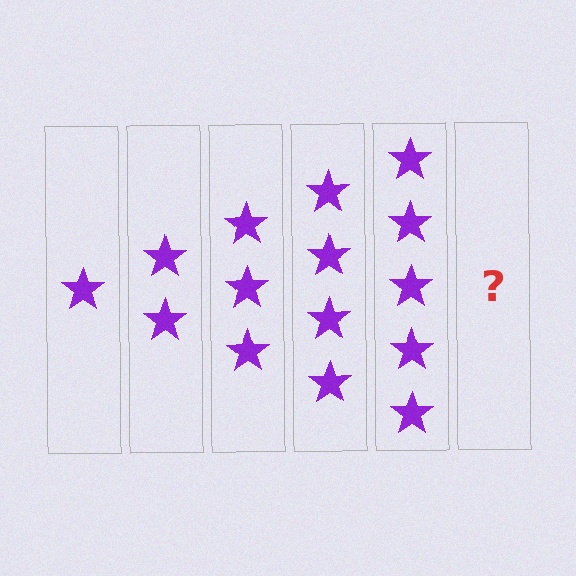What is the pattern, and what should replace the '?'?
The pattern is that each step adds one more star. The '?' should be 6 stars.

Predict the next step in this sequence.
The next step is 6 stars.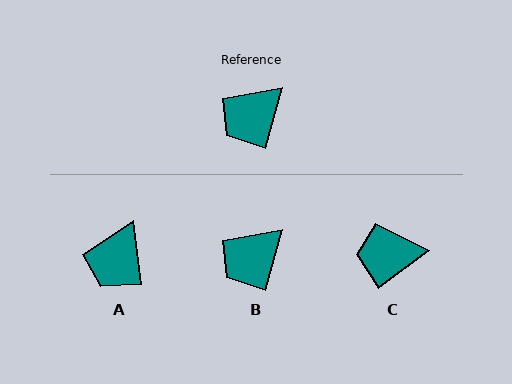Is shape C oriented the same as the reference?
No, it is off by about 38 degrees.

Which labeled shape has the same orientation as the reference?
B.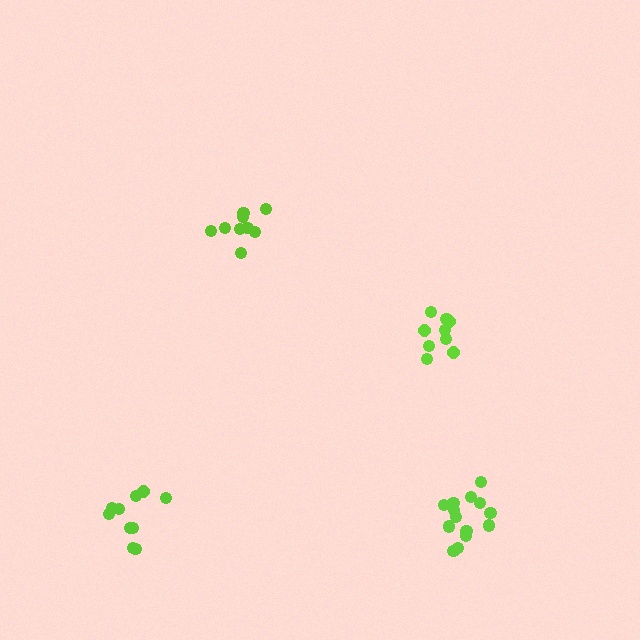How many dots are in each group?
Group 1: 10 dots, Group 2: 9 dots, Group 3: 14 dots, Group 4: 9 dots (42 total).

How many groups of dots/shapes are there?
There are 4 groups.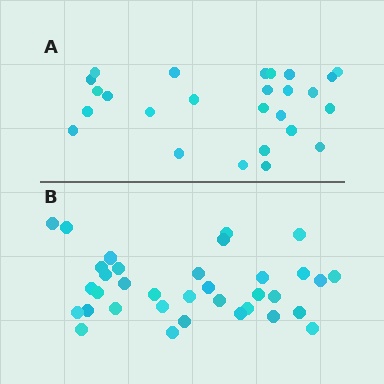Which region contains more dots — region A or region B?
Region B (the bottom region) has more dots.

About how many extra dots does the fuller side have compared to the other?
Region B has roughly 8 or so more dots than region A.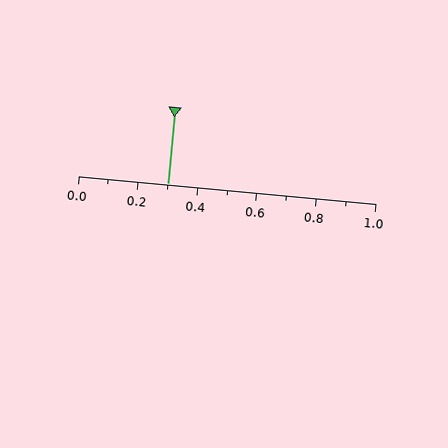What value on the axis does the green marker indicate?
The marker indicates approximately 0.3.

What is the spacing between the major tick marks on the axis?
The major ticks are spaced 0.2 apart.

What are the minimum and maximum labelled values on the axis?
The axis runs from 0.0 to 1.0.